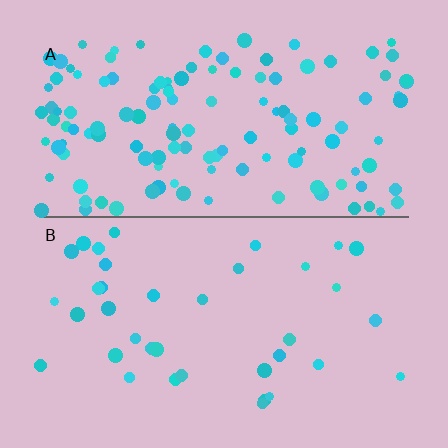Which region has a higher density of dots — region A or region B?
A (the top).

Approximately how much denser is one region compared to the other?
Approximately 3.4× — region A over region B.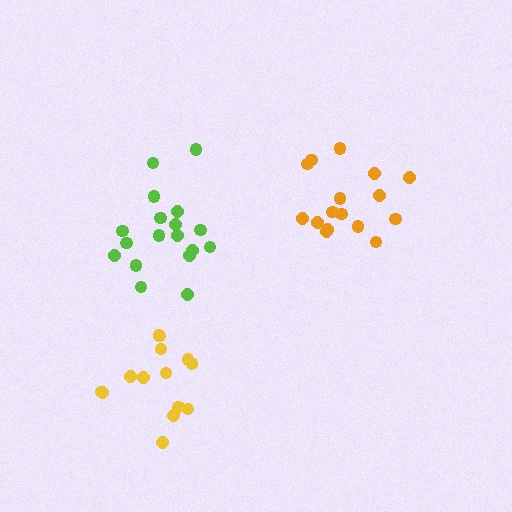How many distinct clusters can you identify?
There are 3 distinct clusters.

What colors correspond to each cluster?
The clusters are colored: lime, orange, yellow.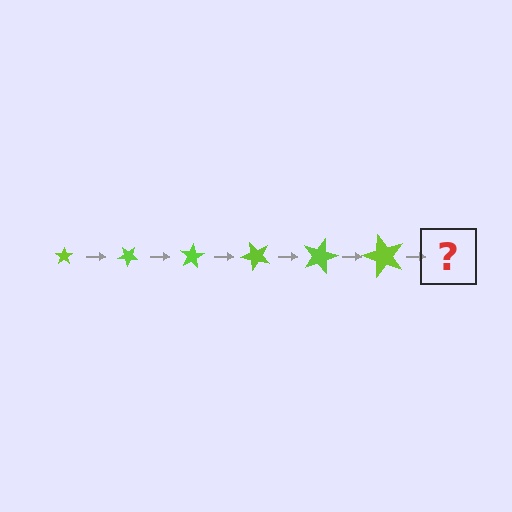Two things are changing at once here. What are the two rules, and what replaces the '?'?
The two rules are that the star grows larger each step and it rotates 40 degrees each step. The '?' should be a star, larger than the previous one and rotated 240 degrees from the start.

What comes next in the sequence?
The next element should be a star, larger than the previous one and rotated 240 degrees from the start.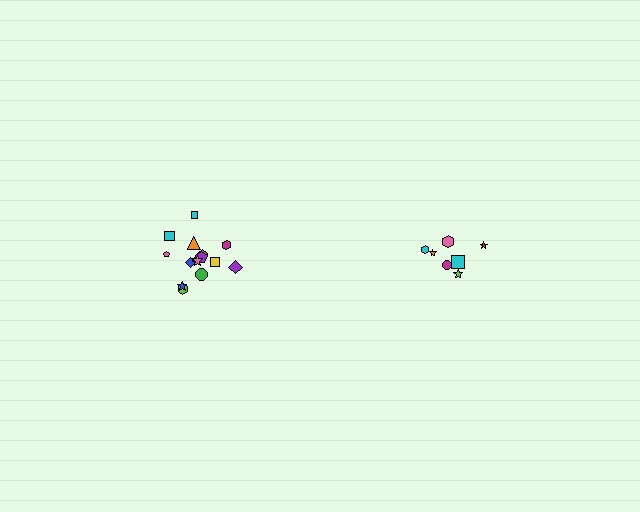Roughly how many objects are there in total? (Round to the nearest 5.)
Roughly 20 objects in total.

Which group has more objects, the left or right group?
The left group.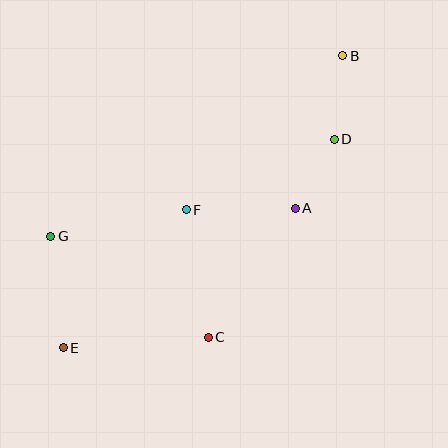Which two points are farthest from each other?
Points B and E are farthest from each other.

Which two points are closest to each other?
Points A and D are closest to each other.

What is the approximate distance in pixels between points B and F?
The distance between B and F is approximately 220 pixels.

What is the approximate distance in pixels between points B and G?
The distance between B and G is approximately 343 pixels.